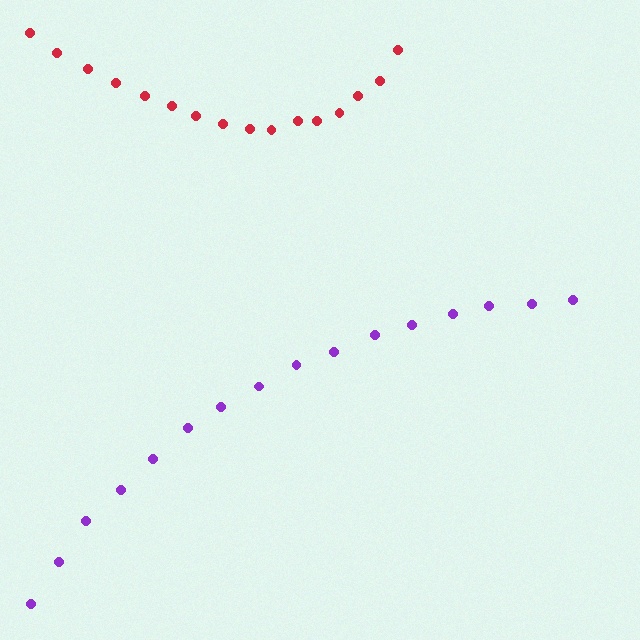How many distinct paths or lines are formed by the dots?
There are 2 distinct paths.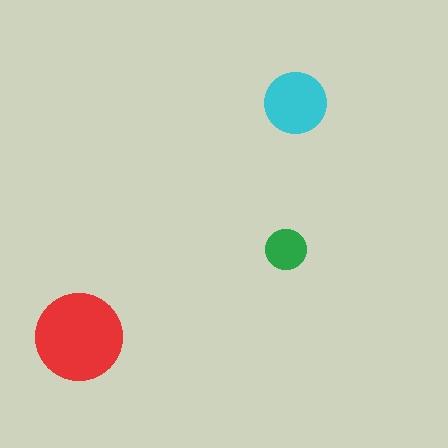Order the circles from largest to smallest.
the red one, the cyan one, the green one.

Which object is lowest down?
The red circle is bottommost.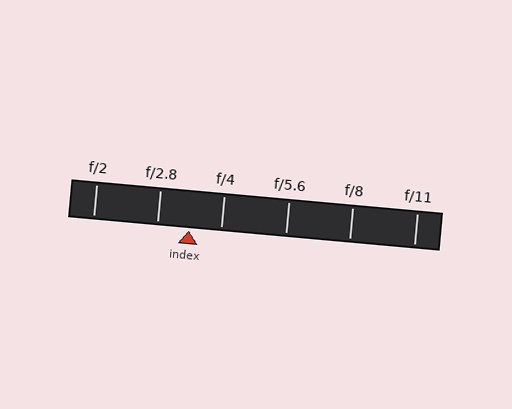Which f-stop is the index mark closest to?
The index mark is closest to f/4.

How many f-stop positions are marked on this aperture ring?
There are 6 f-stop positions marked.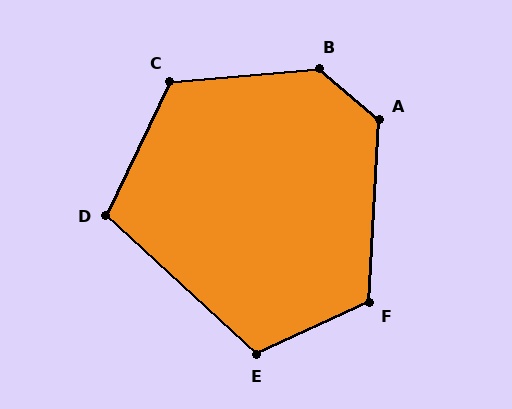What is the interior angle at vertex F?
Approximately 118 degrees (obtuse).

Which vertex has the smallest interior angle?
D, at approximately 107 degrees.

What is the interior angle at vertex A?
Approximately 127 degrees (obtuse).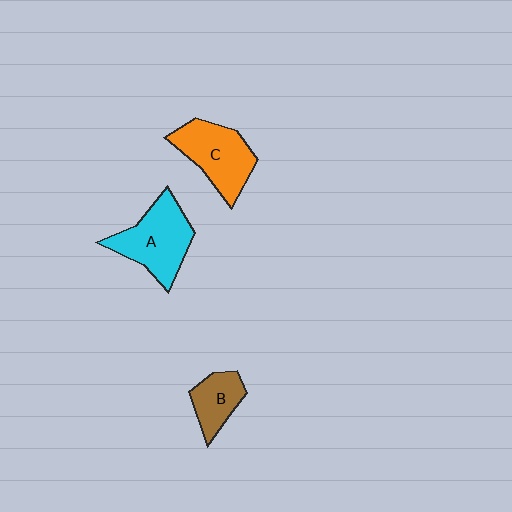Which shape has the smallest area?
Shape B (brown).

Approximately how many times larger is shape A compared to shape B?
Approximately 1.8 times.